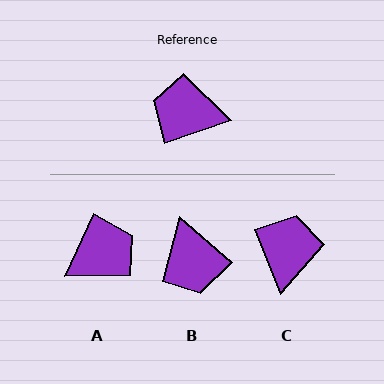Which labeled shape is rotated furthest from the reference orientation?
A, about 134 degrees away.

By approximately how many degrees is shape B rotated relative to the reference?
Approximately 120 degrees counter-clockwise.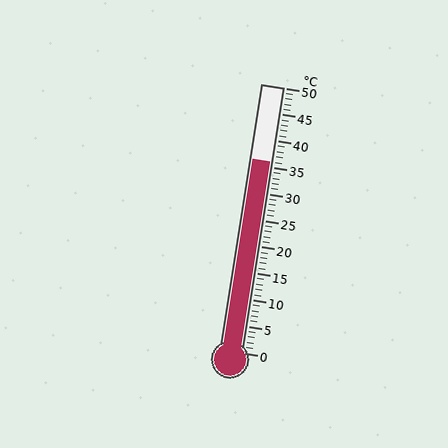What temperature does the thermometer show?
The thermometer shows approximately 36°C.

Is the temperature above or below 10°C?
The temperature is above 10°C.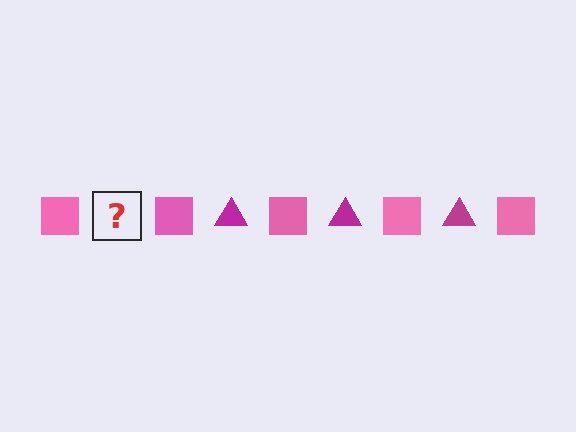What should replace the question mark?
The question mark should be replaced with a magenta triangle.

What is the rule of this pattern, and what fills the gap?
The rule is that the pattern alternates between pink square and magenta triangle. The gap should be filled with a magenta triangle.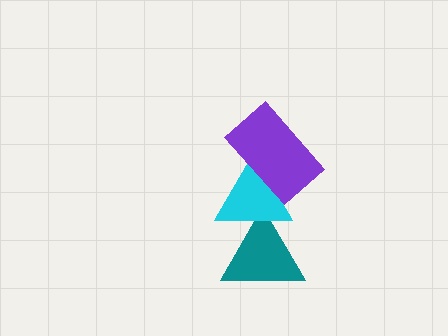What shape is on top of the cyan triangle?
The purple rectangle is on top of the cyan triangle.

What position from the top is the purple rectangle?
The purple rectangle is 1st from the top.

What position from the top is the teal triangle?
The teal triangle is 3rd from the top.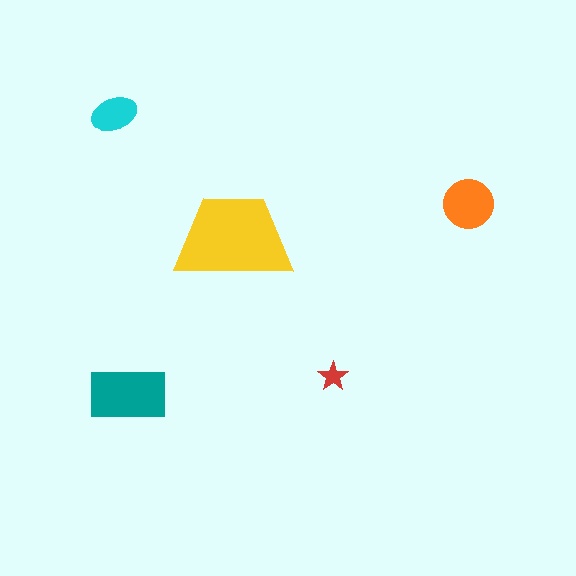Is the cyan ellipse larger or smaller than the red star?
Larger.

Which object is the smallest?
The red star.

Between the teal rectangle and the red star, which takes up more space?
The teal rectangle.